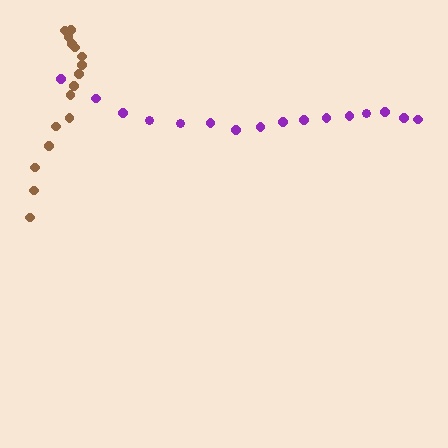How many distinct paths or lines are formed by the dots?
There are 2 distinct paths.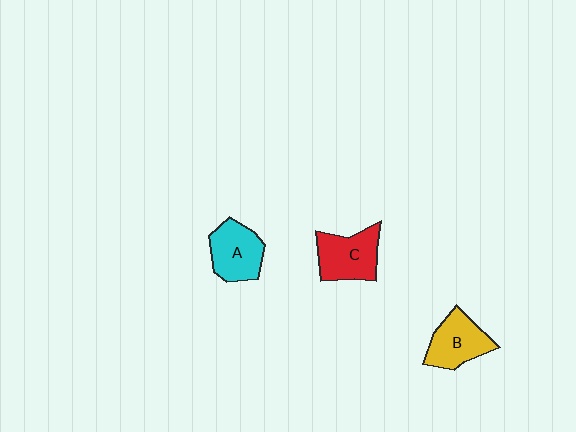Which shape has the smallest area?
Shape B (yellow).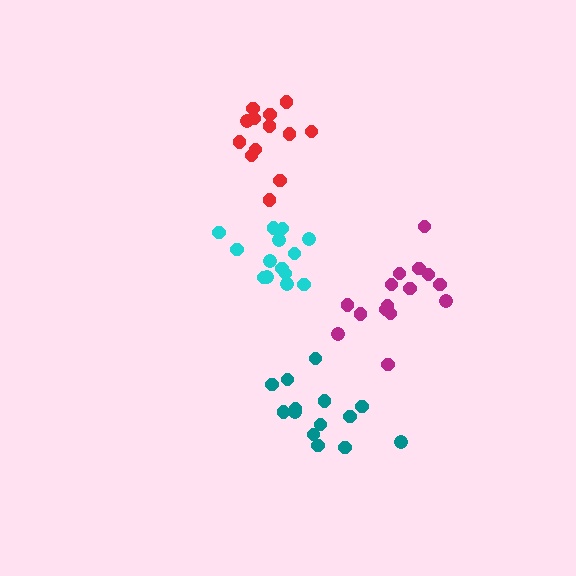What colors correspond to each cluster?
The clusters are colored: teal, cyan, red, magenta.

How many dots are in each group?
Group 1: 14 dots, Group 2: 14 dots, Group 3: 13 dots, Group 4: 15 dots (56 total).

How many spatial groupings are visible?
There are 4 spatial groupings.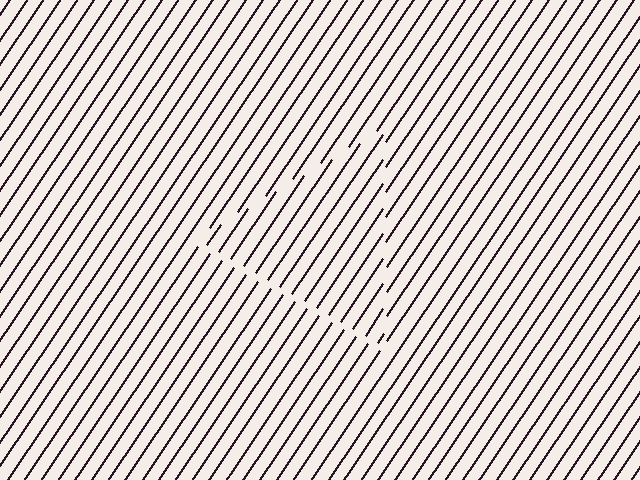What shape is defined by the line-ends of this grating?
An illusory triangle. The interior of the shape contains the same grating, shifted by half a period — the contour is defined by the phase discontinuity where line-ends from the inner and outer gratings abut.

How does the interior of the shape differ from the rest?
The interior of the shape contains the same grating, shifted by half a period — the contour is defined by the phase discontinuity where line-ends from the inner and outer gratings abut.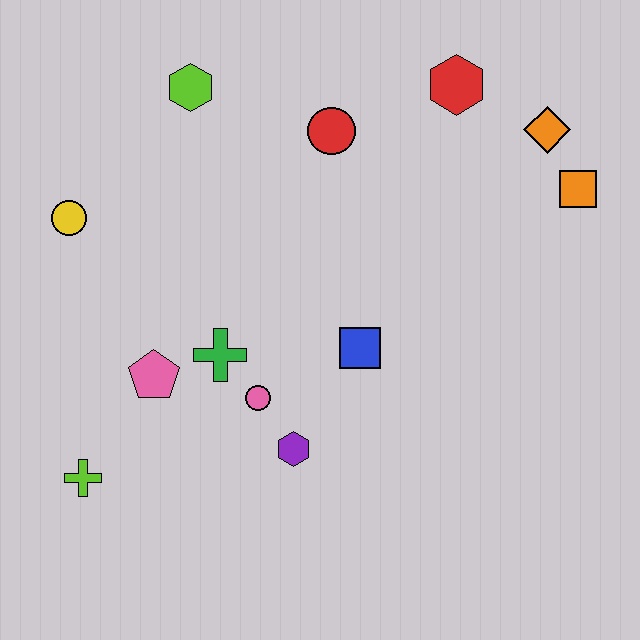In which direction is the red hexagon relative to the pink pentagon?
The red hexagon is to the right of the pink pentagon.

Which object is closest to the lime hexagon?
The red circle is closest to the lime hexagon.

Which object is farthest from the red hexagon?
The lime cross is farthest from the red hexagon.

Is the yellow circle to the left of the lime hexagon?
Yes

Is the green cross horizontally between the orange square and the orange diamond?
No